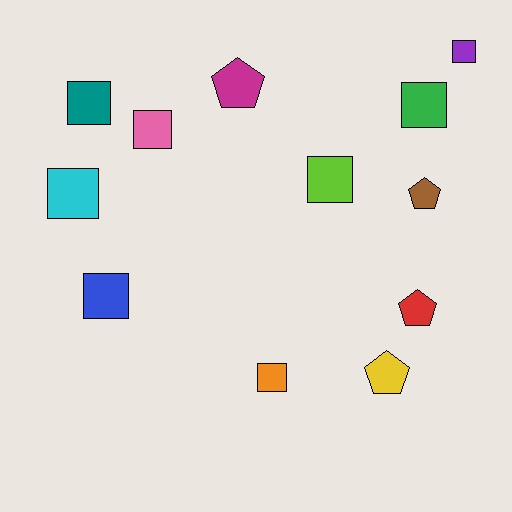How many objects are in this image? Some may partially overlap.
There are 12 objects.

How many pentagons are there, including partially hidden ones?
There are 4 pentagons.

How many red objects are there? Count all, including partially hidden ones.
There is 1 red object.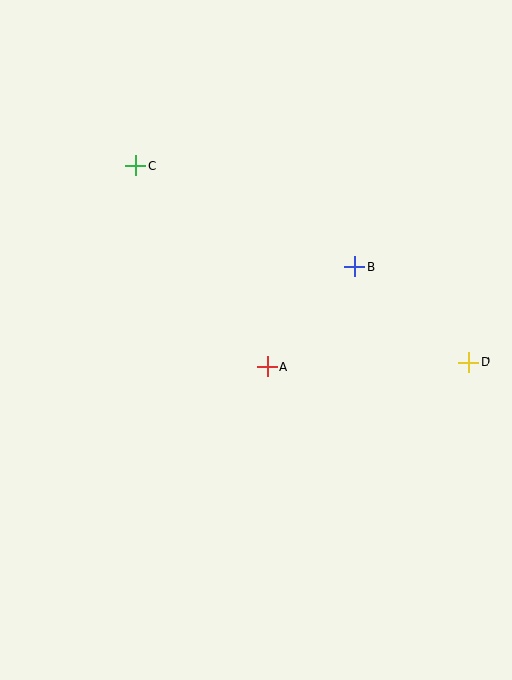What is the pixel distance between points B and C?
The distance between B and C is 241 pixels.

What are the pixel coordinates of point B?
Point B is at (355, 267).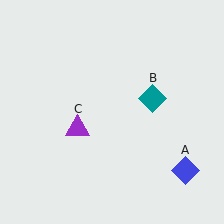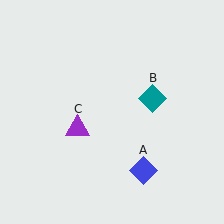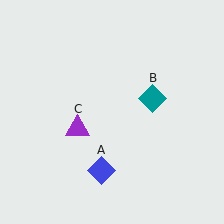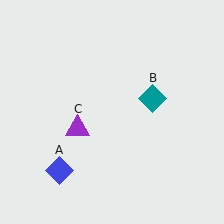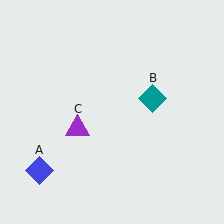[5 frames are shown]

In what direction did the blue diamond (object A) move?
The blue diamond (object A) moved left.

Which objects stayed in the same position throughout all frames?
Teal diamond (object B) and purple triangle (object C) remained stationary.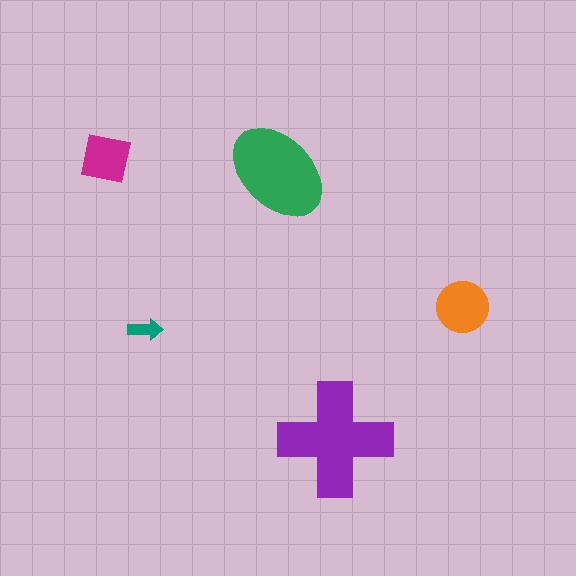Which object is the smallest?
The teal arrow.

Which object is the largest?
The purple cross.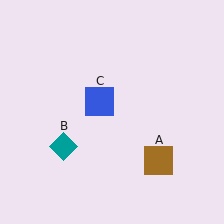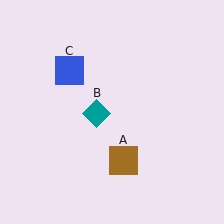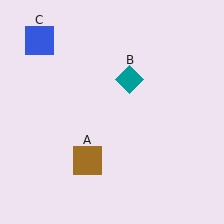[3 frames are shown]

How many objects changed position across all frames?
3 objects changed position: brown square (object A), teal diamond (object B), blue square (object C).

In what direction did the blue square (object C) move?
The blue square (object C) moved up and to the left.